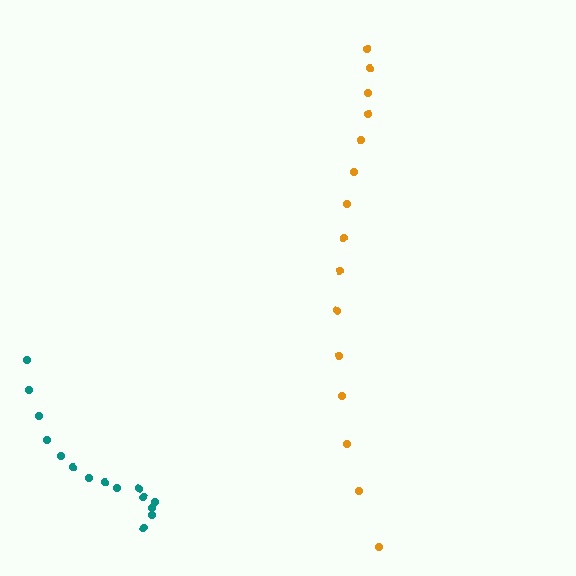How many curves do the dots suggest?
There are 2 distinct paths.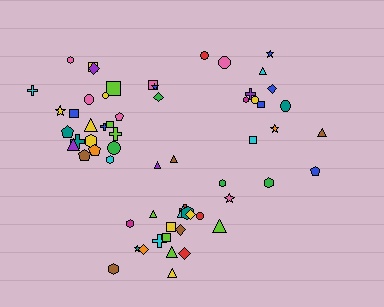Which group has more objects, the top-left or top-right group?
The top-left group.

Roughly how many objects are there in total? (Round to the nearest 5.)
Roughly 60 objects in total.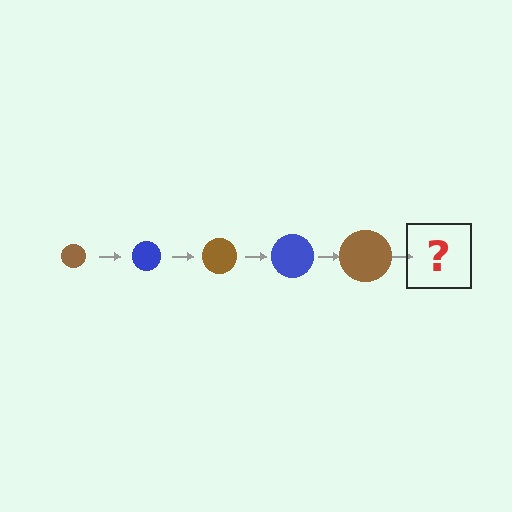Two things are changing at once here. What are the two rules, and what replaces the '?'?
The two rules are that the circle grows larger each step and the color cycles through brown and blue. The '?' should be a blue circle, larger than the previous one.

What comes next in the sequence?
The next element should be a blue circle, larger than the previous one.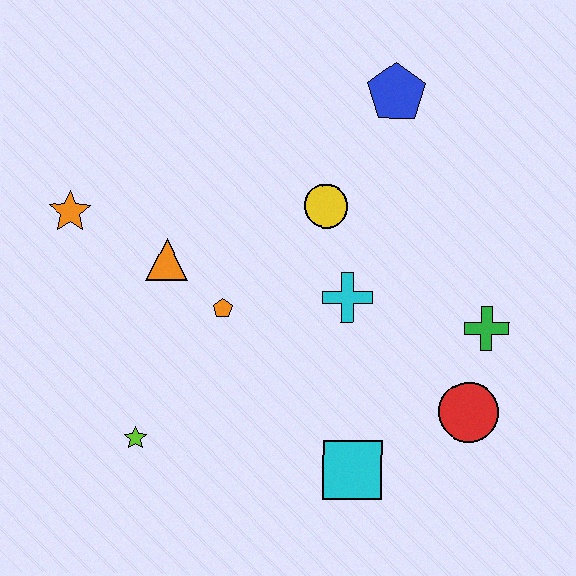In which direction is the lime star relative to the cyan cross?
The lime star is to the left of the cyan cross.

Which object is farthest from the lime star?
The blue pentagon is farthest from the lime star.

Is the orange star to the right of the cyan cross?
No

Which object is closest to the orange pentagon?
The orange triangle is closest to the orange pentagon.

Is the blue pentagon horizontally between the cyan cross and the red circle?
Yes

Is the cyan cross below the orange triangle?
Yes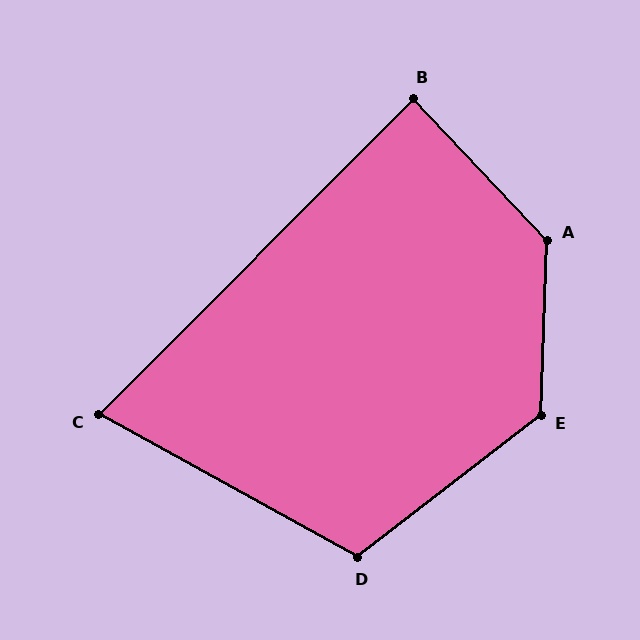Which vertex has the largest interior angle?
A, at approximately 135 degrees.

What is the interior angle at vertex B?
Approximately 88 degrees (approximately right).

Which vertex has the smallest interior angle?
C, at approximately 74 degrees.